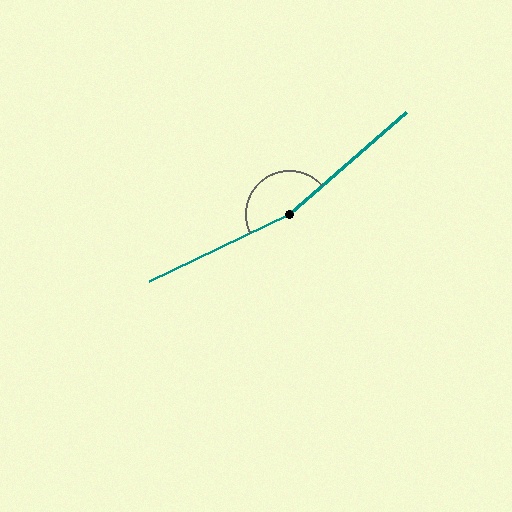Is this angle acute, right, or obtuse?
It is obtuse.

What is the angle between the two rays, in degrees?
Approximately 164 degrees.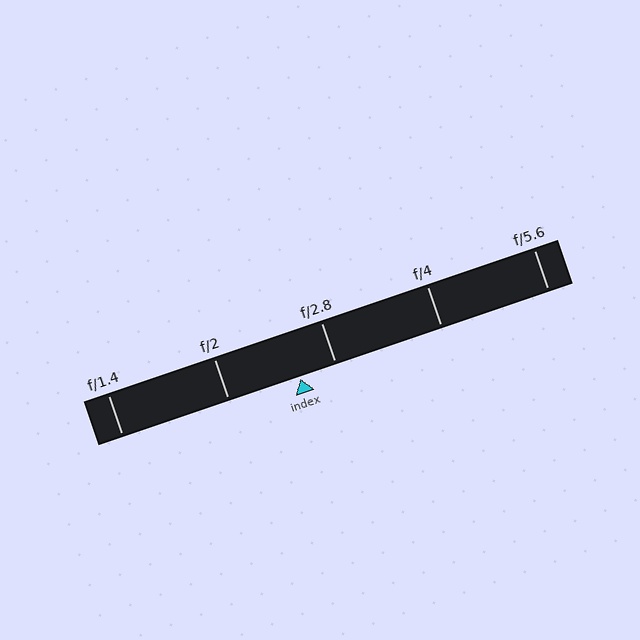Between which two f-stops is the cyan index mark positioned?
The index mark is between f/2 and f/2.8.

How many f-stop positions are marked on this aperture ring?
There are 5 f-stop positions marked.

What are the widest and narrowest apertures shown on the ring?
The widest aperture shown is f/1.4 and the narrowest is f/5.6.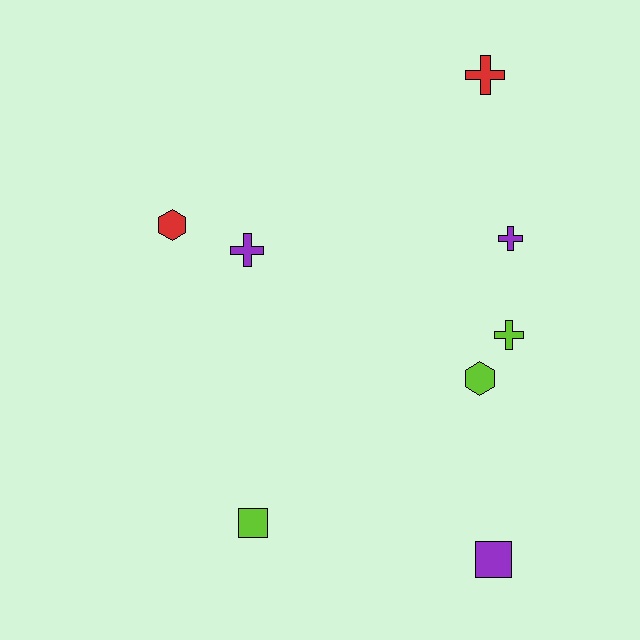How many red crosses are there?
There is 1 red cross.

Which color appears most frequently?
Purple, with 3 objects.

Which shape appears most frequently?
Cross, with 4 objects.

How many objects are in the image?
There are 8 objects.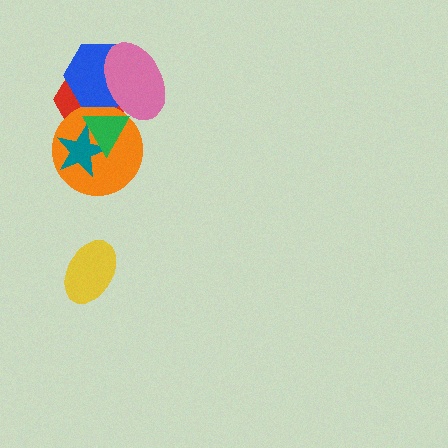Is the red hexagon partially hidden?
Yes, it is partially covered by another shape.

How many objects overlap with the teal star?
3 objects overlap with the teal star.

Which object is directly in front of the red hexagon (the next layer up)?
The orange circle is directly in front of the red hexagon.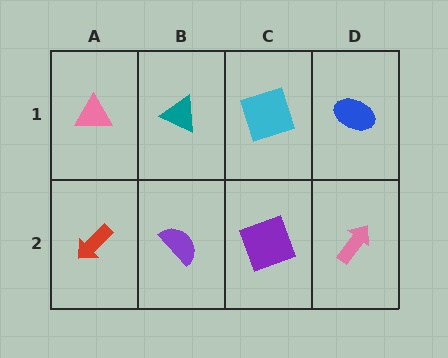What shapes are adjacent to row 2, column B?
A teal triangle (row 1, column B), a red arrow (row 2, column A), a purple square (row 2, column C).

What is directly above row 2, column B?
A teal triangle.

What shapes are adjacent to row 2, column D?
A blue ellipse (row 1, column D), a purple square (row 2, column C).